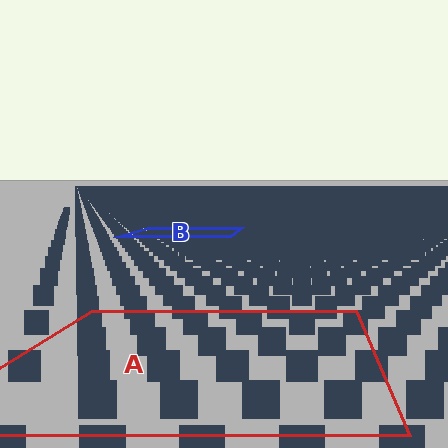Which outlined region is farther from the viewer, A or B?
Region B is farther from the viewer — the texture elements inside it appear smaller and more densely packed.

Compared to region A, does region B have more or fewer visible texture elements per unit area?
Region B has more texture elements per unit area — they are packed more densely because it is farther away.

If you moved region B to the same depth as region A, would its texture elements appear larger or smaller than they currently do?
They would appear larger. At a closer depth, the same texture elements are projected at a bigger on-screen size.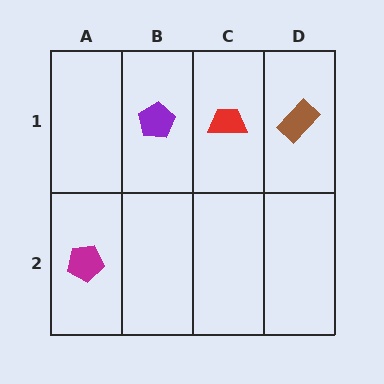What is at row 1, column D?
A brown rectangle.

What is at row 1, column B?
A purple pentagon.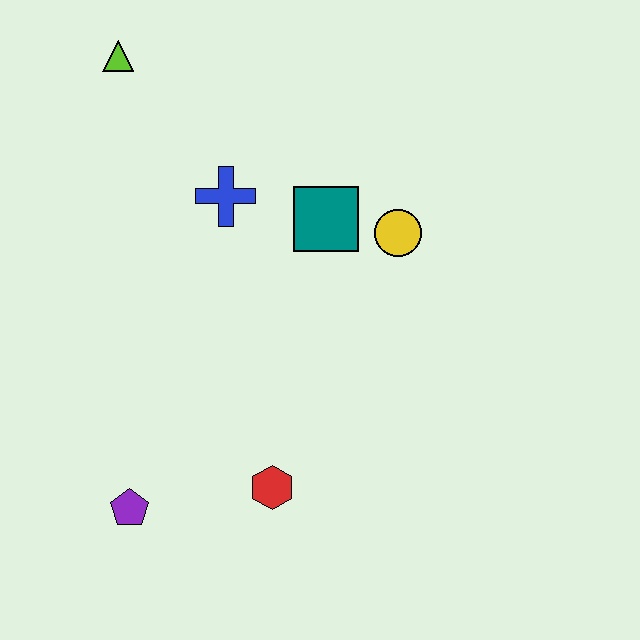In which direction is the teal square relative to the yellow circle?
The teal square is to the left of the yellow circle.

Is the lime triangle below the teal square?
No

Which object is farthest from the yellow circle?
The purple pentagon is farthest from the yellow circle.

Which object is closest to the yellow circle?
The teal square is closest to the yellow circle.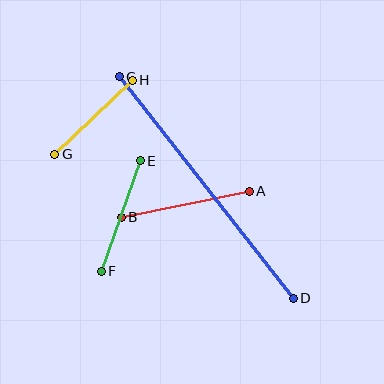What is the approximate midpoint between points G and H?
The midpoint is at approximately (93, 117) pixels.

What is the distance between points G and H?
The distance is approximately 107 pixels.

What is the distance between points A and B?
The distance is approximately 130 pixels.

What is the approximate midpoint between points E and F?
The midpoint is at approximately (121, 216) pixels.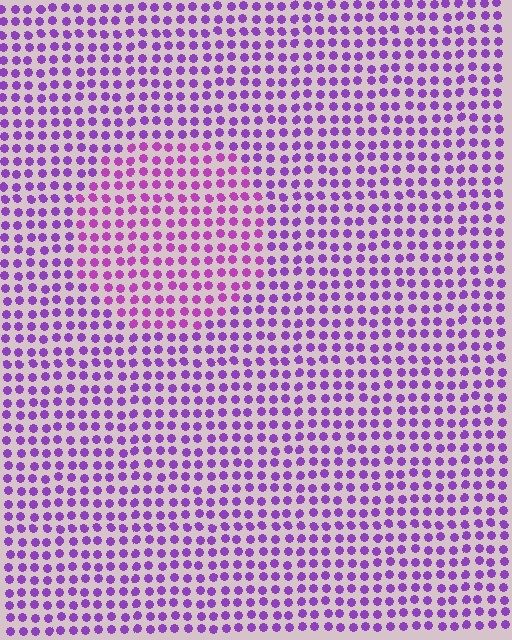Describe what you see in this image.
The image is filled with small purple elements in a uniform arrangement. A circle-shaped region is visible where the elements are tinted to a slightly different hue, forming a subtle color boundary.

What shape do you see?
I see a circle.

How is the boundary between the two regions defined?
The boundary is defined purely by a slight shift in hue (about 23 degrees). Spacing, size, and orientation are identical on both sides.